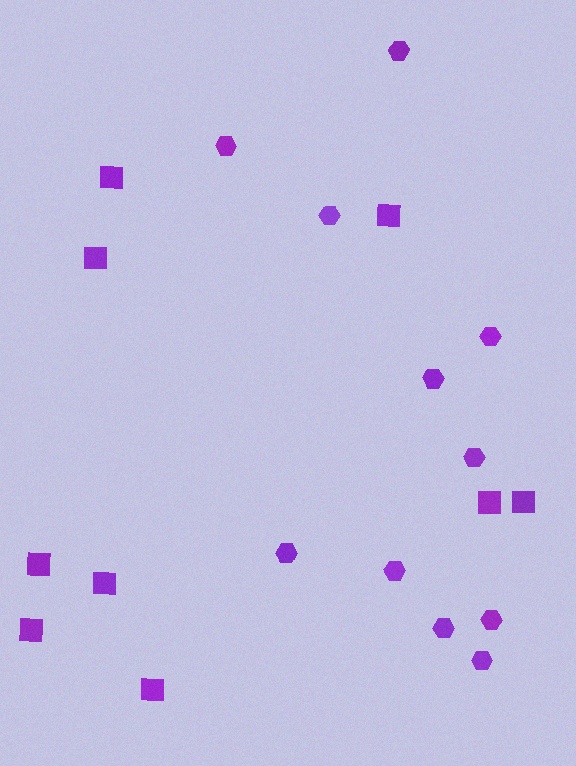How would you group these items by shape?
There are 2 groups: one group of hexagons (11) and one group of squares (9).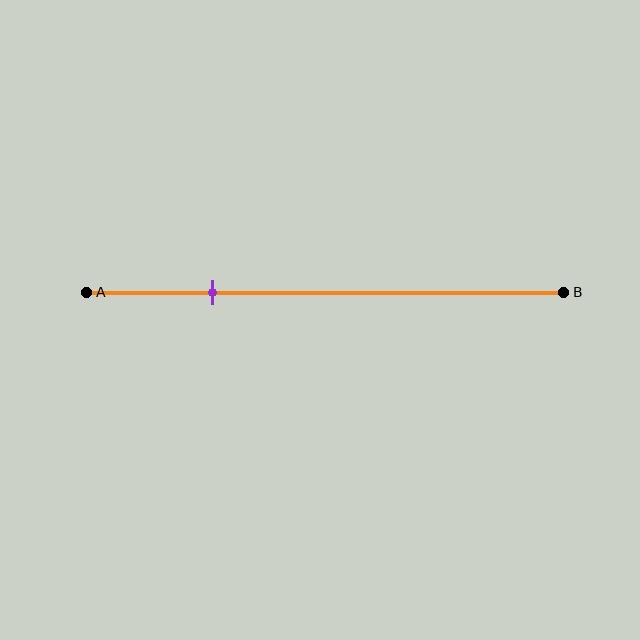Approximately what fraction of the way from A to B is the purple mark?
The purple mark is approximately 25% of the way from A to B.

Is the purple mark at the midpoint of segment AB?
No, the mark is at about 25% from A, not at the 50% midpoint.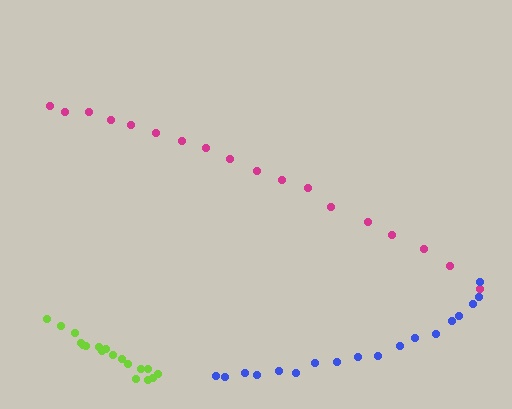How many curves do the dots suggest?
There are 3 distinct paths.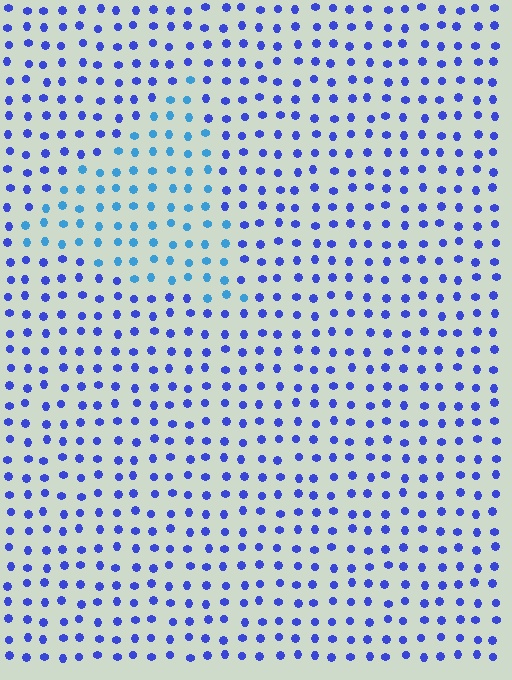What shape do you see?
I see a triangle.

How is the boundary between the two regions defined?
The boundary is defined purely by a slight shift in hue (about 34 degrees). Spacing, size, and orientation are identical on both sides.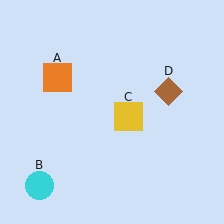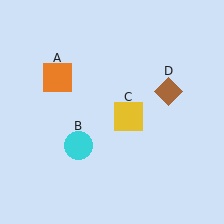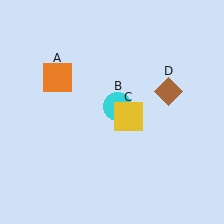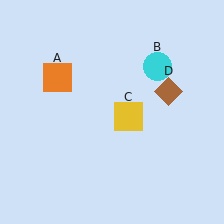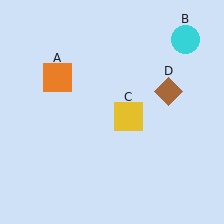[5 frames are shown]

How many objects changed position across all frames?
1 object changed position: cyan circle (object B).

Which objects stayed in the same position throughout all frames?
Orange square (object A) and yellow square (object C) and brown diamond (object D) remained stationary.